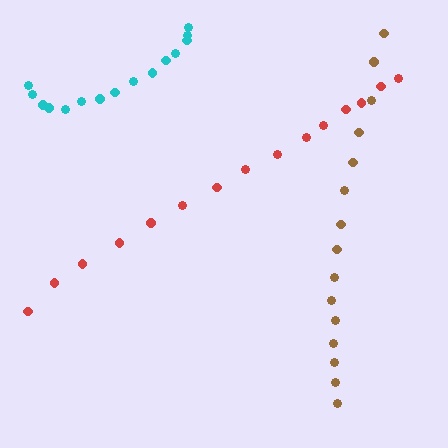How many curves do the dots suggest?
There are 3 distinct paths.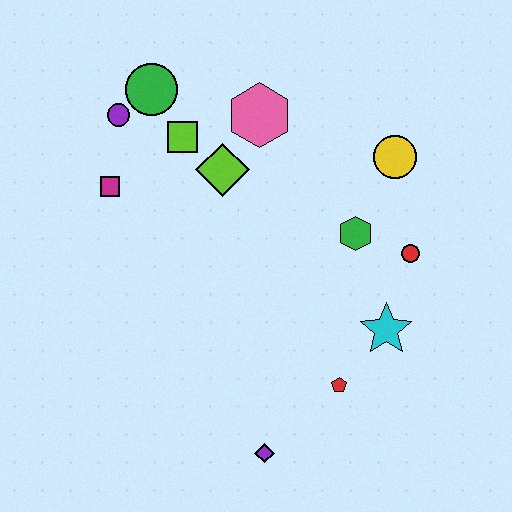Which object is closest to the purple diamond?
The red pentagon is closest to the purple diamond.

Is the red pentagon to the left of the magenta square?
No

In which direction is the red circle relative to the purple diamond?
The red circle is above the purple diamond.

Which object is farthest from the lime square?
The purple diamond is farthest from the lime square.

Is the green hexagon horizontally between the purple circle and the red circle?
Yes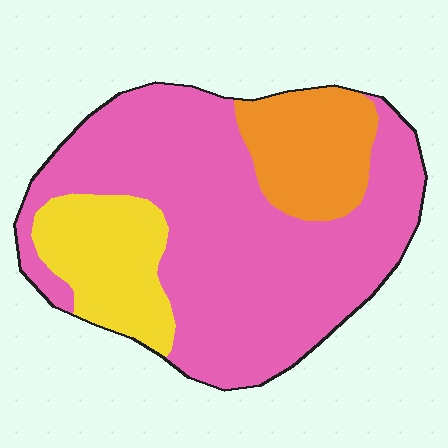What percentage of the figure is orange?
Orange takes up less than a quarter of the figure.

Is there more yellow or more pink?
Pink.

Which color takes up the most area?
Pink, at roughly 65%.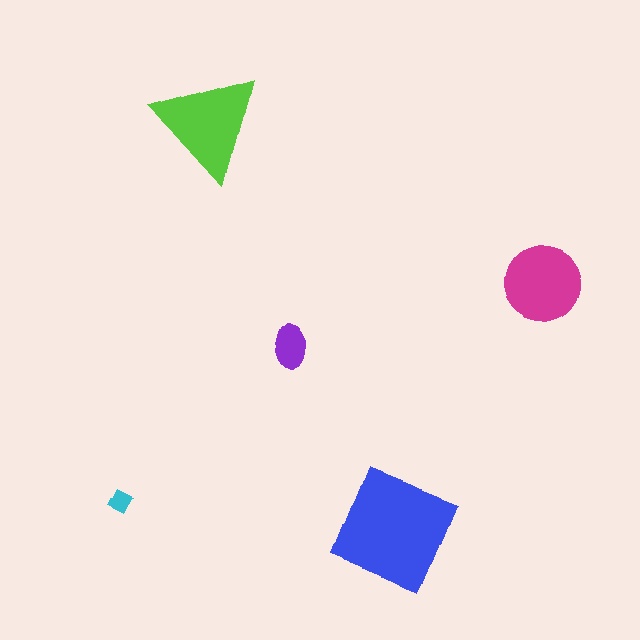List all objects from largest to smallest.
The blue square, the lime triangle, the magenta circle, the purple ellipse, the cyan diamond.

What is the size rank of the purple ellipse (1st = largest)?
4th.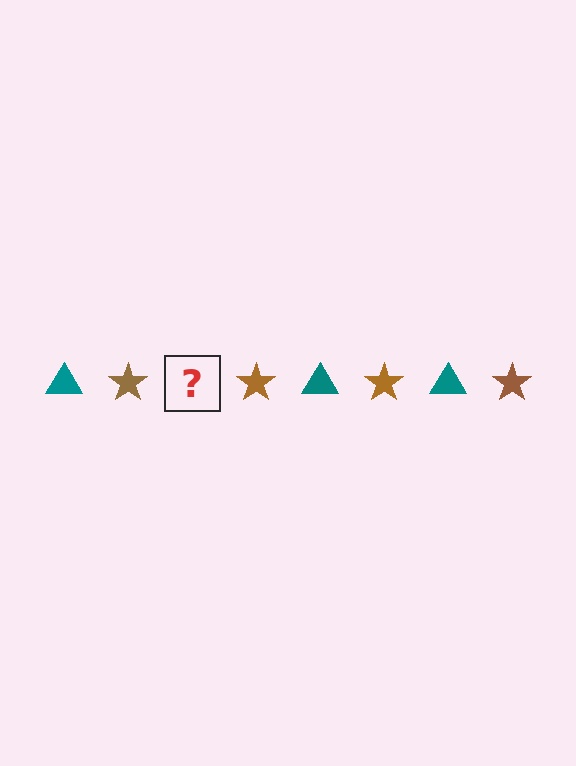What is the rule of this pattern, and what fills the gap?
The rule is that the pattern alternates between teal triangle and brown star. The gap should be filled with a teal triangle.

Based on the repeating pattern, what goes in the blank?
The blank should be a teal triangle.